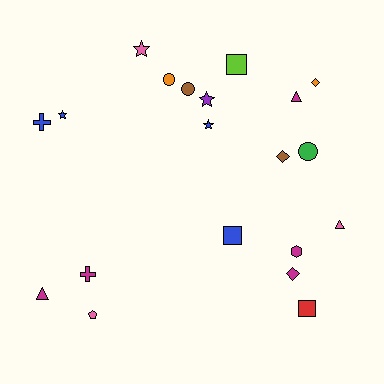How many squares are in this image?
There are 3 squares.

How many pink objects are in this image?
There are 3 pink objects.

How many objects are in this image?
There are 20 objects.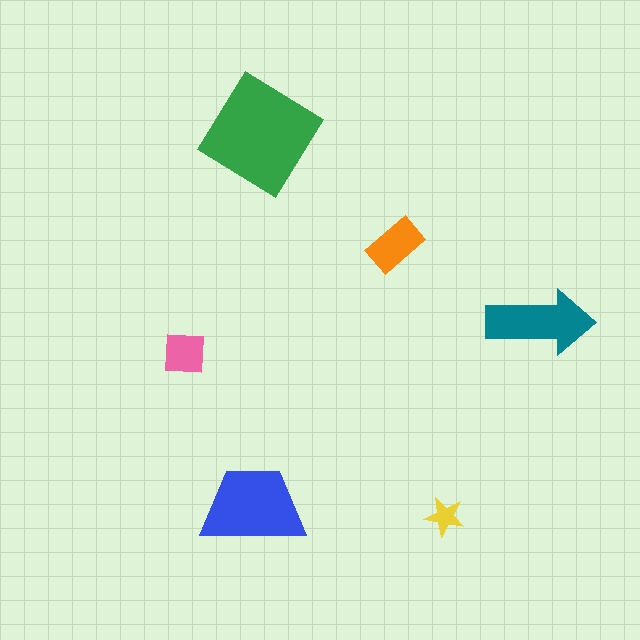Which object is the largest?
The green diamond.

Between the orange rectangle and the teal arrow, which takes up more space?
The teal arrow.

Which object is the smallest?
The yellow star.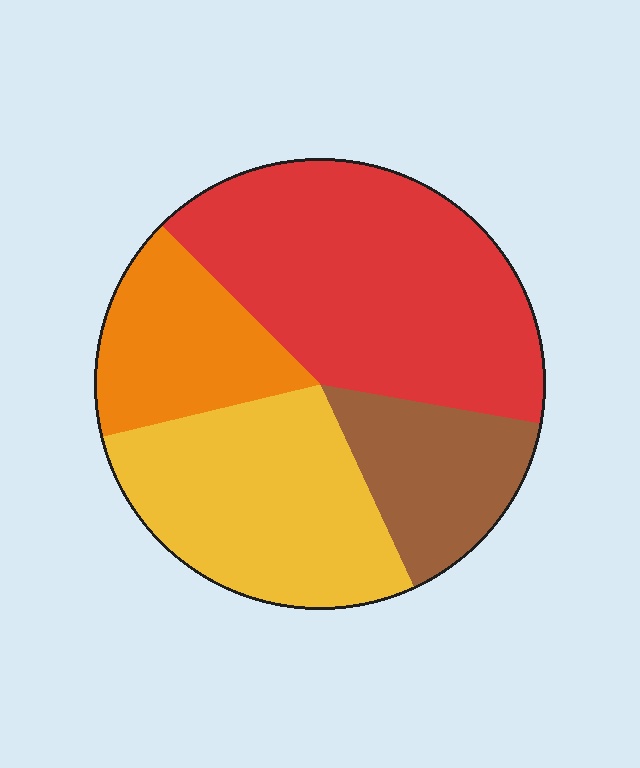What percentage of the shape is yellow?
Yellow covers roughly 30% of the shape.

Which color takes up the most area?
Red, at roughly 40%.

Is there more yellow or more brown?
Yellow.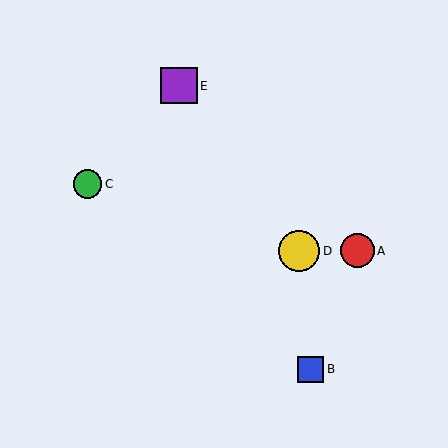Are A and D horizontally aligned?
Yes, both are at y≈251.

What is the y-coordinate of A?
Object A is at y≈251.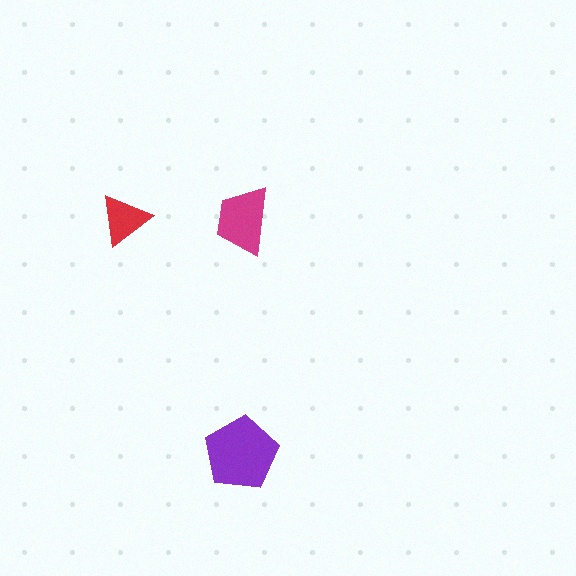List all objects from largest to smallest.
The purple pentagon, the magenta trapezoid, the red triangle.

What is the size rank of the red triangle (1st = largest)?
3rd.